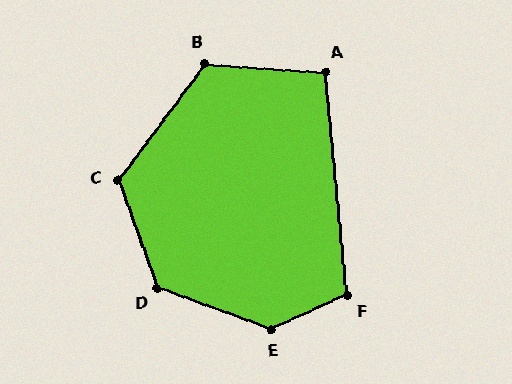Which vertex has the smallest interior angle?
A, at approximately 100 degrees.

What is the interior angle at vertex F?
Approximately 108 degrees (obtuse).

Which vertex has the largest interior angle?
E, at approximately 136 degrees.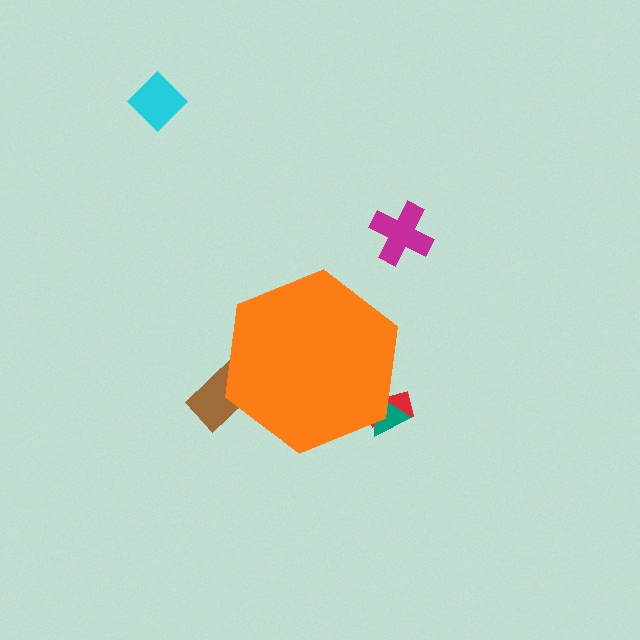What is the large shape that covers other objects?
An orange hexagon.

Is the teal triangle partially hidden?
Yes, the teal triangle is partially hidden behind the orange hexagon.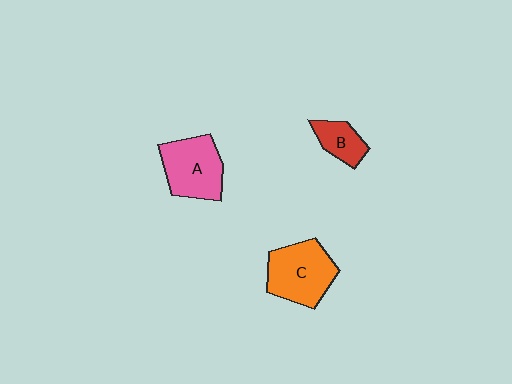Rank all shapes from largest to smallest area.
From largest to smallest: C (orange), A (pink), B (red).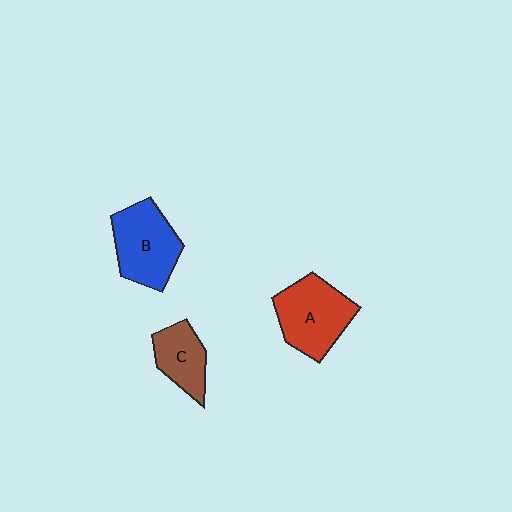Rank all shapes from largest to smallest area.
From largest to smallest: A (red), B (blue), C (brown).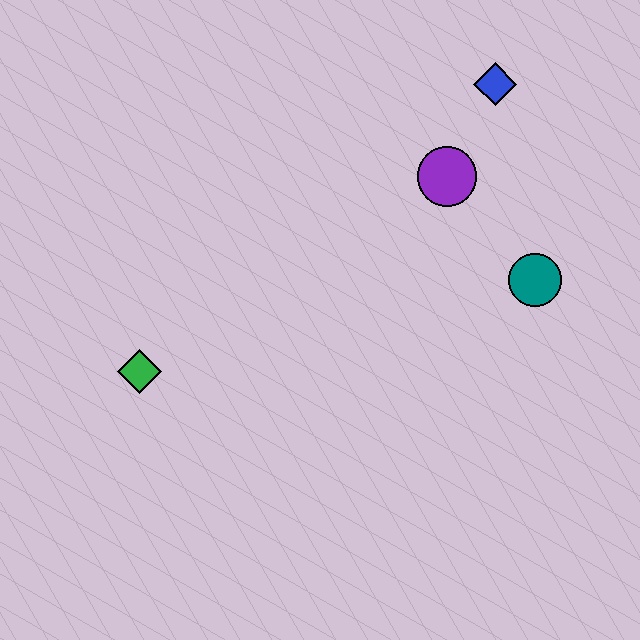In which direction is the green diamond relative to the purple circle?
The green diamond is to the left of the purple circle.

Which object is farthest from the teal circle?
The green diamond is farthest from the teal circle.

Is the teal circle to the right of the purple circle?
Yes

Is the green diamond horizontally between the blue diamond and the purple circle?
No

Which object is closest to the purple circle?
The blue diamond is closest to the purple circle.